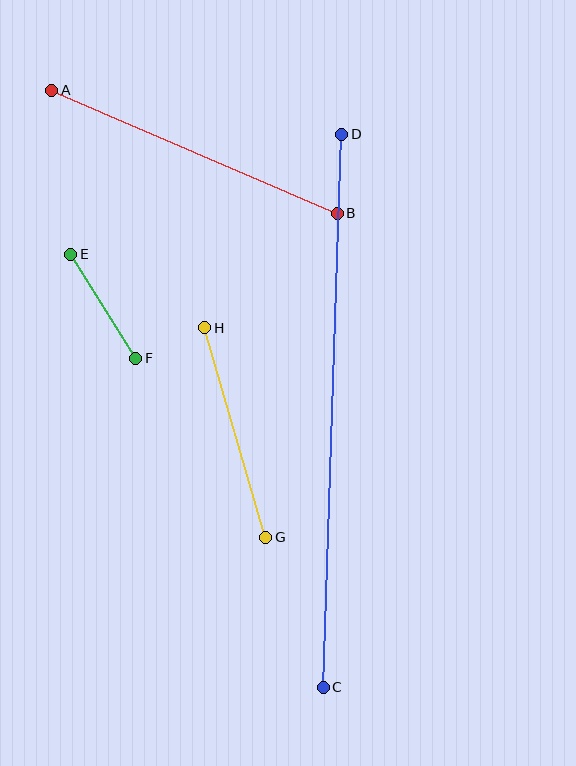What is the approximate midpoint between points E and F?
The midpoint is at approximately (103, 306) pixels.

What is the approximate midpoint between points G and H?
The midpoint is at approximately (235, 432) pixels.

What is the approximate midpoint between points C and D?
The midpoint is at approximately (333, 411) pixels.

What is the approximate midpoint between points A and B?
The midpoint is at approximately (194, 152) pixels.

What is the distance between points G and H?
The distance is approximately 218 pixels.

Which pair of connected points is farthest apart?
Points C and D are farthest apart.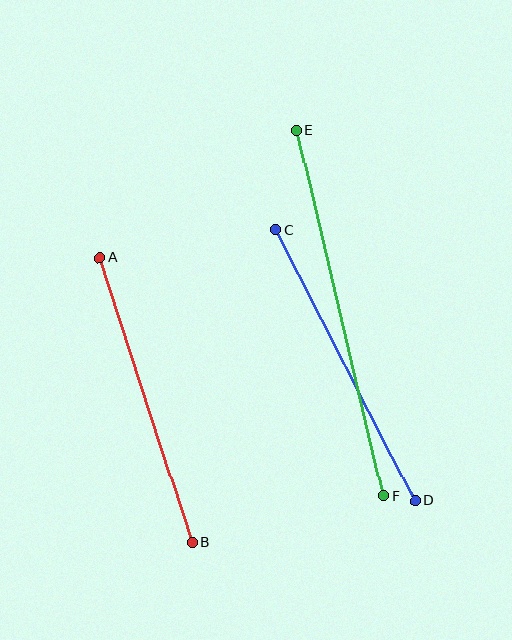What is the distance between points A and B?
The distance is approximately 299 pixels.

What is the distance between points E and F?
The distance is approximately 375 pixels.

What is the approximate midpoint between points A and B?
The midpoint is at approximately (146, 400) pixels.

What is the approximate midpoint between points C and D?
The midpoint is at approximately (345, 365) pixels.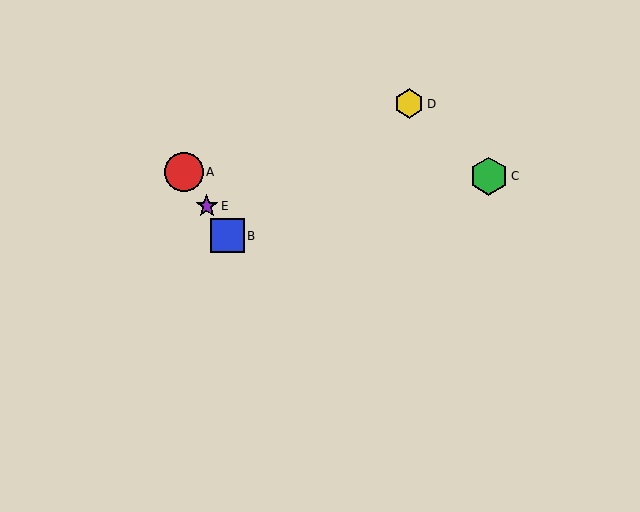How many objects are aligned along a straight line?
3 objects (A, B, E) are aligned along a straight line.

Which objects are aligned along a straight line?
Objects A, B, E are aligned along a straight line.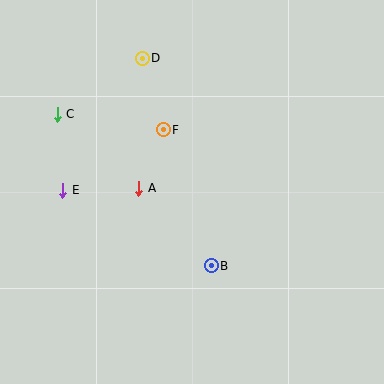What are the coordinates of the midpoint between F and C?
The midpoint between F and C is at (110, 122).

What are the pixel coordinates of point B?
Point B is at (211, 266).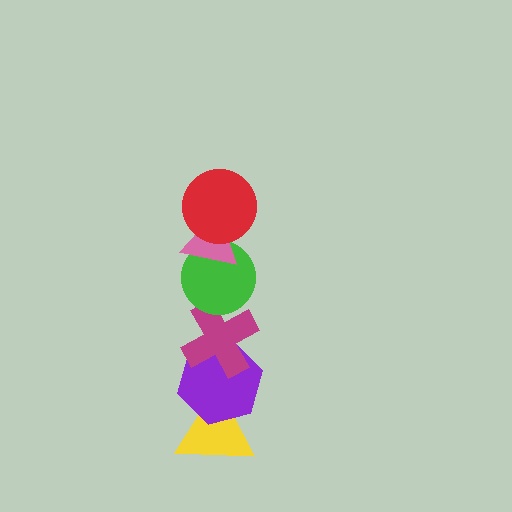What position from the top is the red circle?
The red circle is 1st from the top.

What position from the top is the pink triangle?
The pink triangle is 2nd from the top.